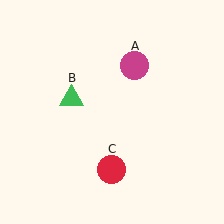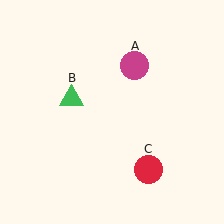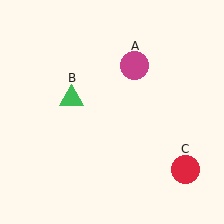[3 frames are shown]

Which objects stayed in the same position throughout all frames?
Magenta circle (object A) and green triangle (object B) remained stationary.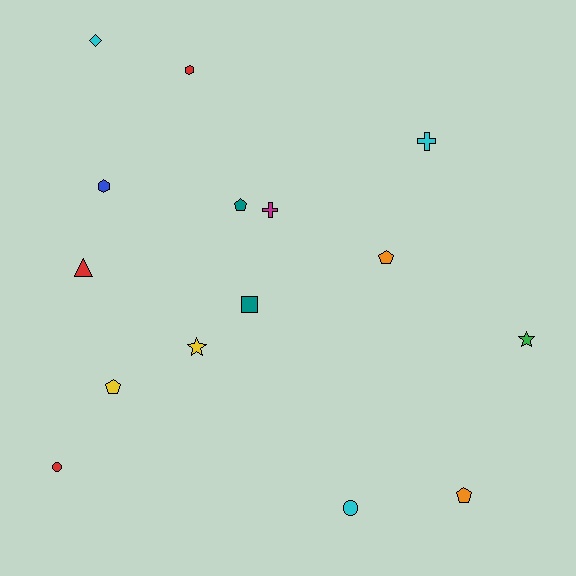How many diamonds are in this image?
There is 1 diamond.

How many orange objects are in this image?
There are 2 orange objects.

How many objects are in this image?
There are 15 objects.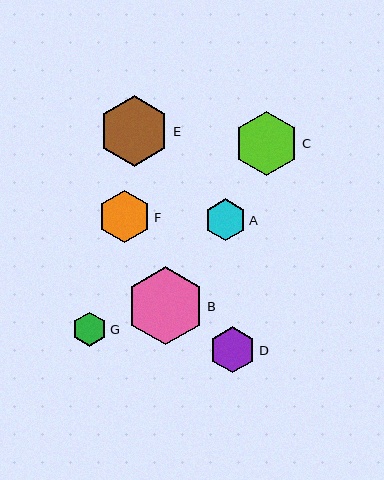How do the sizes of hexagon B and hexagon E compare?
Hexagon B and hexagon E are approximately the same size.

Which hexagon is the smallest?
Hexagon G is the smallest with a size of approximately 34 pixels.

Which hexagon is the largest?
Hexagon B is the largest with a size of approximately 78 pixels.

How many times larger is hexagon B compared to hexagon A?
Hexagon B is approximately 1.9 times the size of hexagon A.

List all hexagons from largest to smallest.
From largest to smallest: B, E, C, F, D, A, G.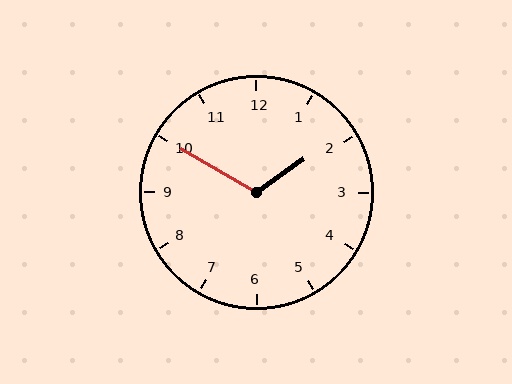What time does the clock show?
1:50.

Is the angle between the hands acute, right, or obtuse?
It is obtuse.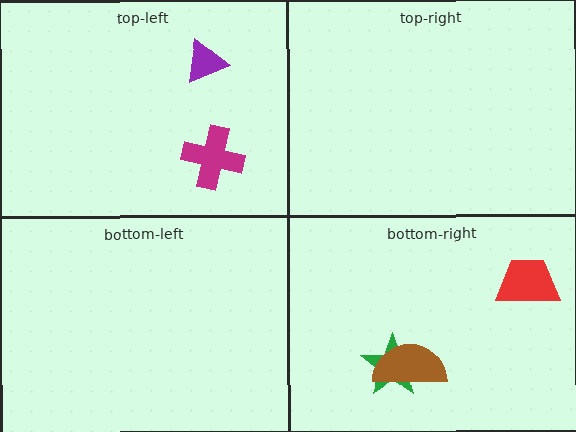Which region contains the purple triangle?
The top-left region.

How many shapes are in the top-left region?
2.